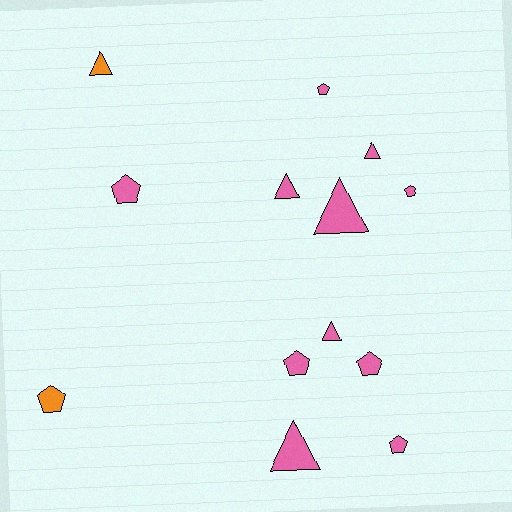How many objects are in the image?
There are 13 objects.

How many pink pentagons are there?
There are 6 pink pentagons.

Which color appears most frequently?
Pink, with 11 objects.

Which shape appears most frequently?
Pentagon, with 7 objects.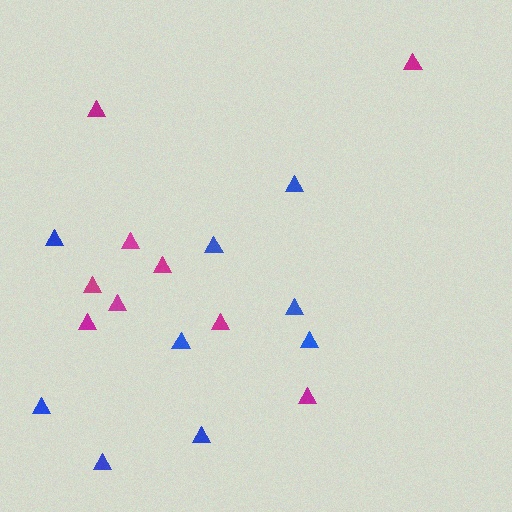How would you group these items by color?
There are 2 groups: one group of blue triangles (9) and one group of magenta triangles (9).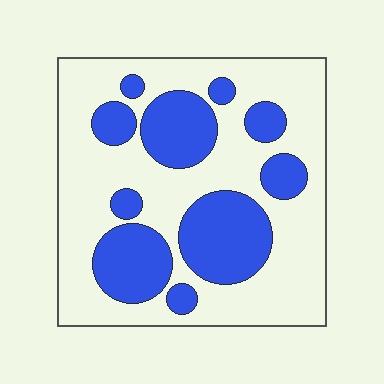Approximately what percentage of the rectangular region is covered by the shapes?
Approximately 35%.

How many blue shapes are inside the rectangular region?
10.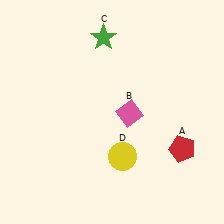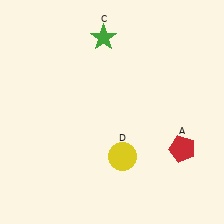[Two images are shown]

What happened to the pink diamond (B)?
The pink diamond (B) was removed in Image 2. It was in the bottom-right area of Image 1.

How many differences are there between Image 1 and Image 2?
There is 1 difference between the two images.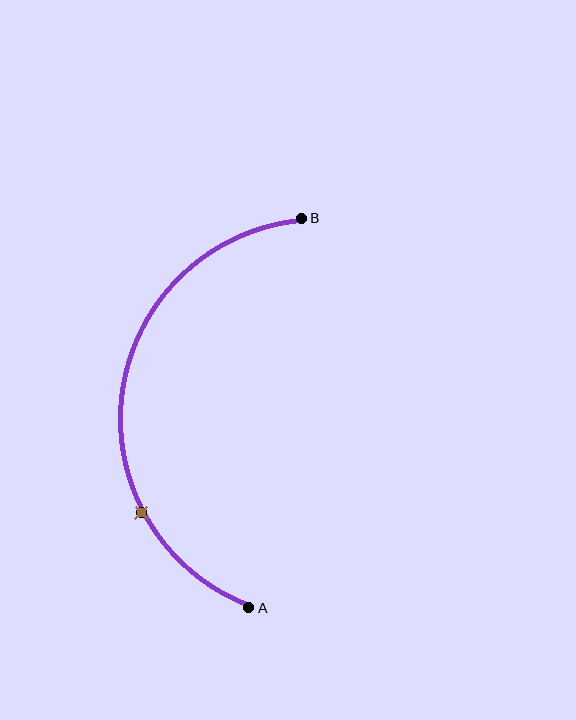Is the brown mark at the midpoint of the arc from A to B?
No. The brown mark lies on the arc but is closer to endpoint A. The arc midpoint would be at the point on the curve equidistant along the arc from both A and B.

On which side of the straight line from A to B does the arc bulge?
The arc bulges to the left of the straight line connecting A and B.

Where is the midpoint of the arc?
The arc midpoint is the point on the curve farthest from the straight line joining A and B. It sits to the left of that line.